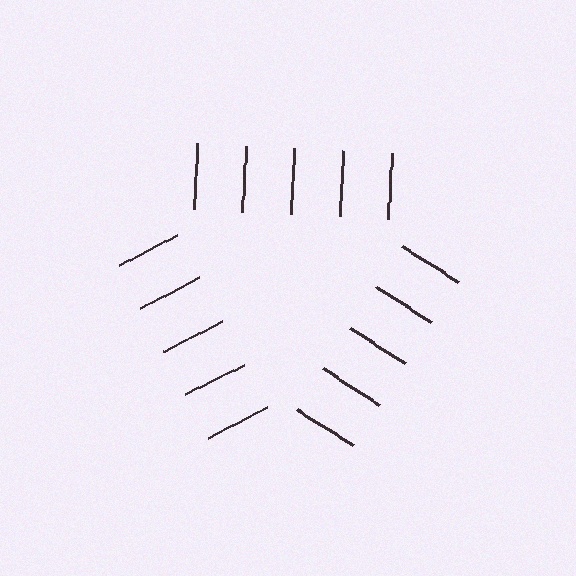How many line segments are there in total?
15 — 5 along each of the 3 edges.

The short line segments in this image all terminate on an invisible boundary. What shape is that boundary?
An illusory triangle — the line segments terminate on its edges but no continuous stroke is drawn.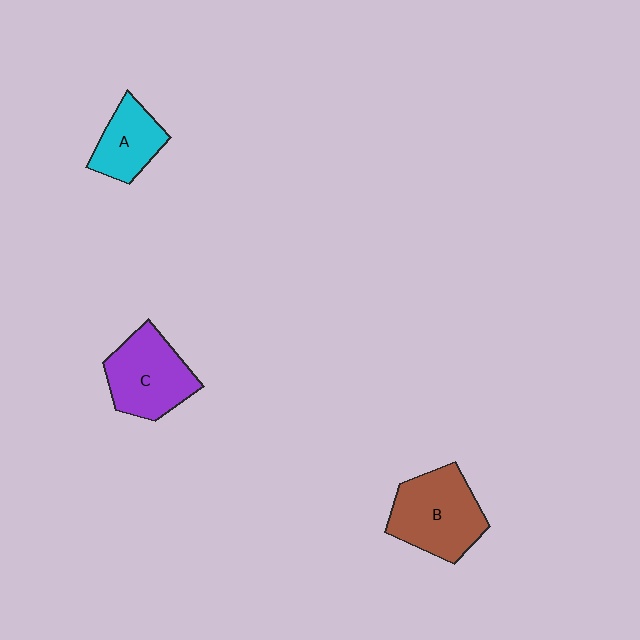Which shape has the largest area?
Shape B (brown).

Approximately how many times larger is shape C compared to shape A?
Approximately 1.5 times.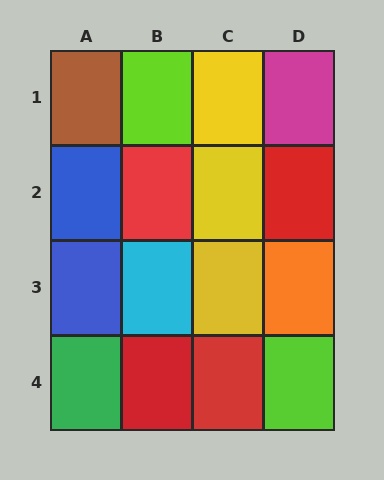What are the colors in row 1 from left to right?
Brown, lime, yellow, magenta.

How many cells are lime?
2 cells are lime.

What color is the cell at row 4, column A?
Green.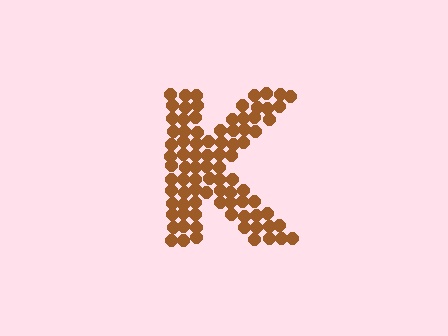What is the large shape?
The large shape is the letter K.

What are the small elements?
The small elements are circles.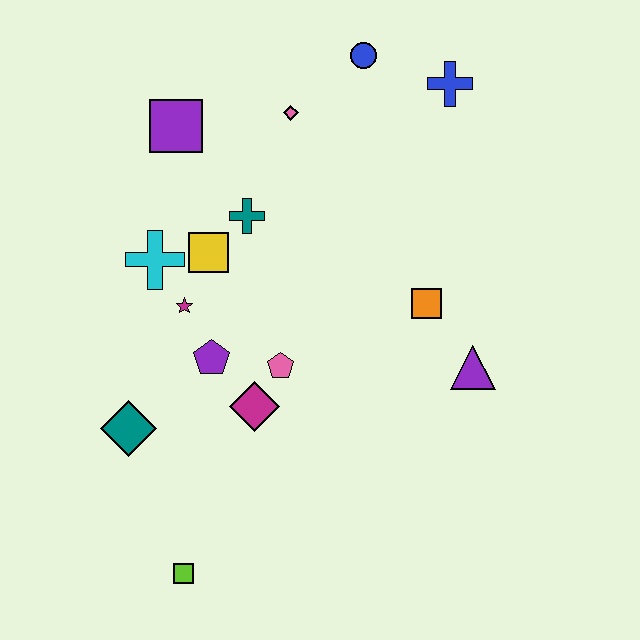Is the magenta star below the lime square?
No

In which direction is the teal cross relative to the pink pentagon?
The teal cross is above the pink pentagon.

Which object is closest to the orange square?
The purple triangle is closest to the orange square.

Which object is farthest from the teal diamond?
The blue cross is farthest from the teal diamond.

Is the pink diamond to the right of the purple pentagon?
Yes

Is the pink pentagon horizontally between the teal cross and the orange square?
Yes